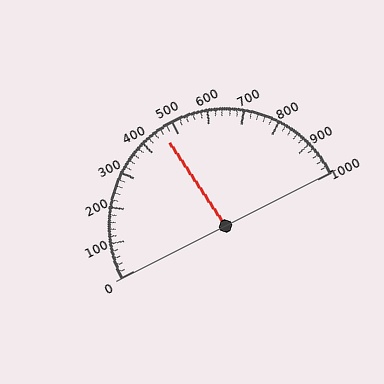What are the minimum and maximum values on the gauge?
The gauge ranges from 0 to 1000.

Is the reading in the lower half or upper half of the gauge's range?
The reading is in the lower half of the range (0 to 1000).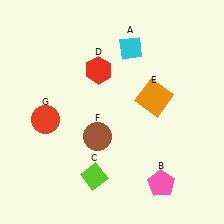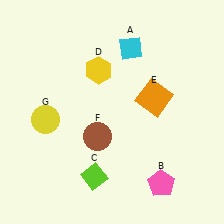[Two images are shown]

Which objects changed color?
D changed from red to yellow. G changed from red to yellow.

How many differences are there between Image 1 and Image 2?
There are 2 differences between the two images.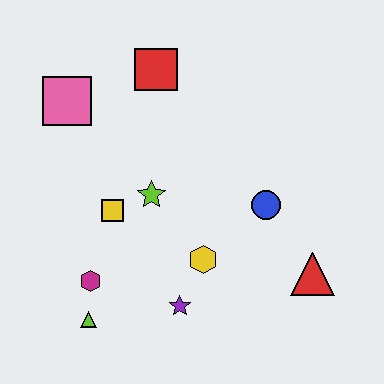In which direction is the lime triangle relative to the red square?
The lime triangle is below the red square.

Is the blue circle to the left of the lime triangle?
No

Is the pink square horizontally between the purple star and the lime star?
No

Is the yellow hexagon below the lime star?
Yes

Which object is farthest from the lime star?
The red triangle is farthest from the lime star.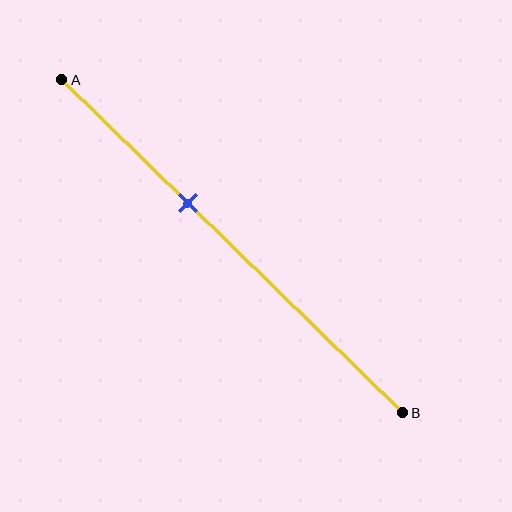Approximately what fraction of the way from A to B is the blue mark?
The blue mark is approximately 35% of the way from A to B.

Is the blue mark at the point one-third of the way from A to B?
No, the mark is at about 35% from A, not at the 33% one-third point.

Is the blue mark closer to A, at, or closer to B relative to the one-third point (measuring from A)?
The blue mark is closer to point B than the one-third point of segment AB.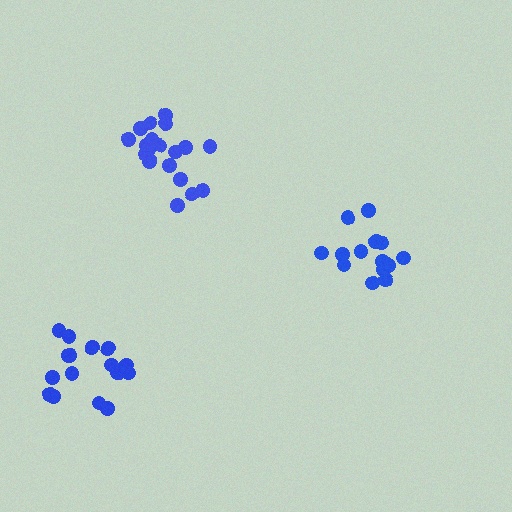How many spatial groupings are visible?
There are 3 spatial groupings.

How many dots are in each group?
Group 1: 16 dots, Group 2: 19 dots, Group 3: 14 dots (49 total).